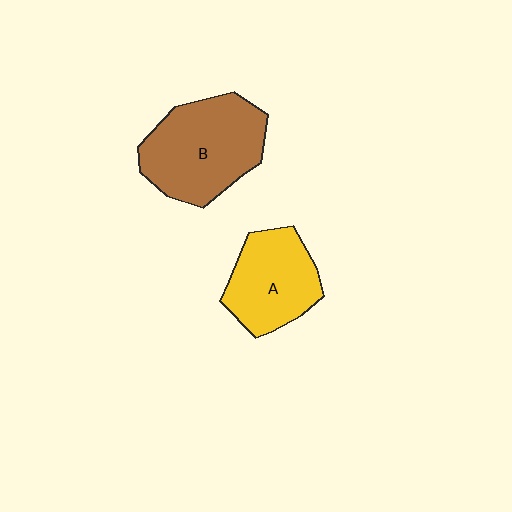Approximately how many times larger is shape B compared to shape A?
Approximately 1.3 times.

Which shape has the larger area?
Shape B (brown).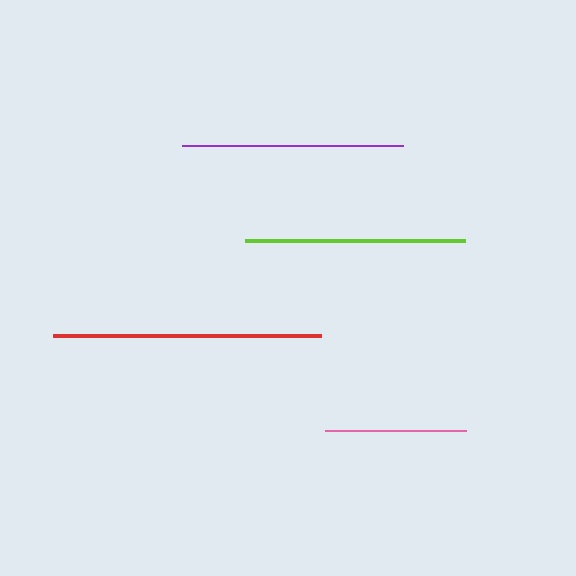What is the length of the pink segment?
The pink segment is approximately 141 pixels long.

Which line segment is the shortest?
The pink line is the shortest at approximately 141 pixels.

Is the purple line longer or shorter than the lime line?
The purple line is longer than the lime line.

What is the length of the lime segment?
The lime segment is approximately 220 pixels long.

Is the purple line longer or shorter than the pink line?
The purple line is longer than the pink line.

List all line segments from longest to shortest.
From longest to shortest: red, purple, lime, pink.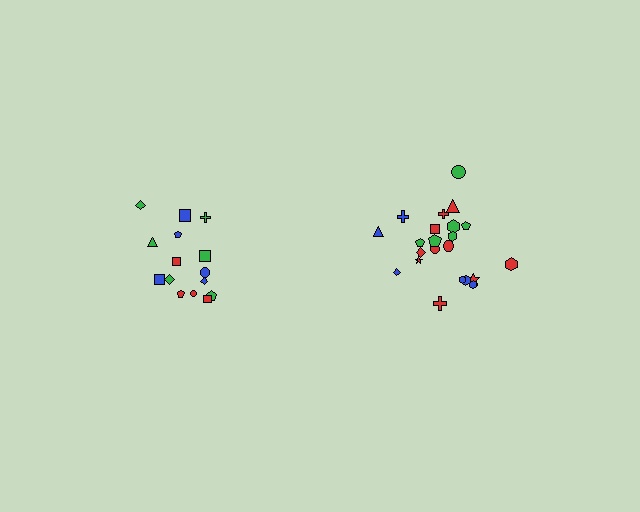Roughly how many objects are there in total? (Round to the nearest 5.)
Roughly 35 objects in total.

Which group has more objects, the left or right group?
The right group.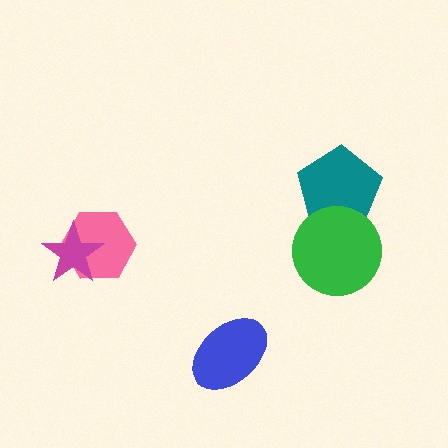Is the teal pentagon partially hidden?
Yes, it is partially covered by another shape.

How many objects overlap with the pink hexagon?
1 object overlaps with the pink hexagon.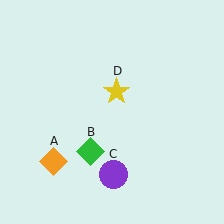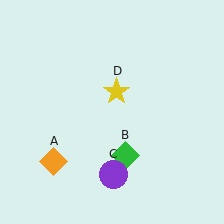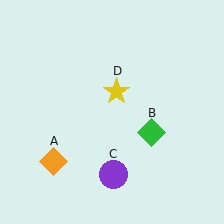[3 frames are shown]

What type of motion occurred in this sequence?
The green diamond (object B) rotated counterclockwise around the center of the scene.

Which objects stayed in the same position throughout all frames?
Orange diamond (object A) and purple circle (object C) and yellow star (object D) remained stationary.